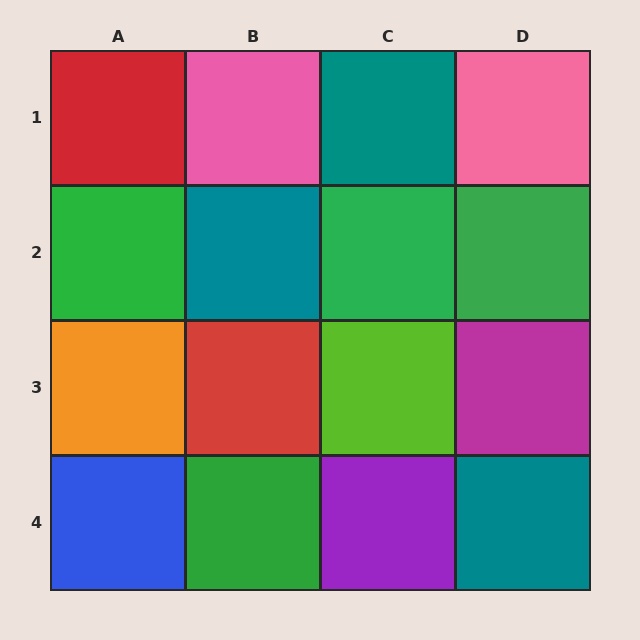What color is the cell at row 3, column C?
Lime.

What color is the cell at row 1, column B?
Pink.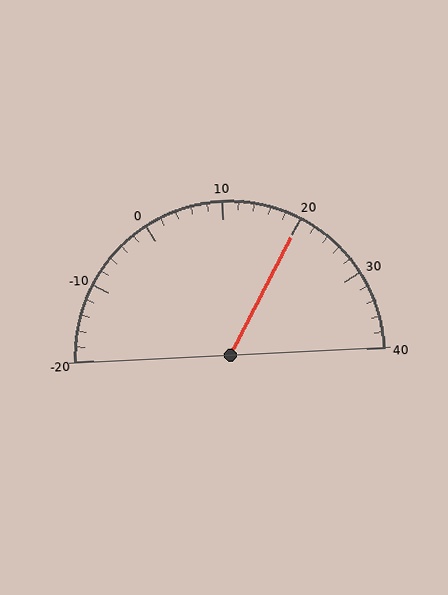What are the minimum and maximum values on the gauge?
The gauge ranges from -20 to 40.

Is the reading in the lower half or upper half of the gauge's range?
The reading is in the upper half of the range (-20 to 40).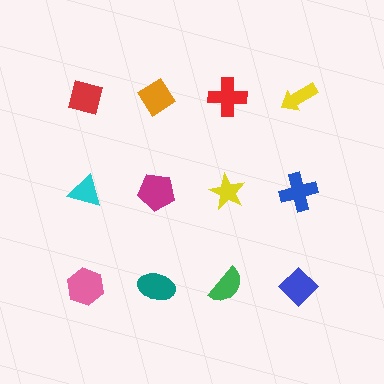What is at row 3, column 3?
A green semicircle.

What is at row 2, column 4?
A blue cross.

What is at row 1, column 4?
A yellow arrow.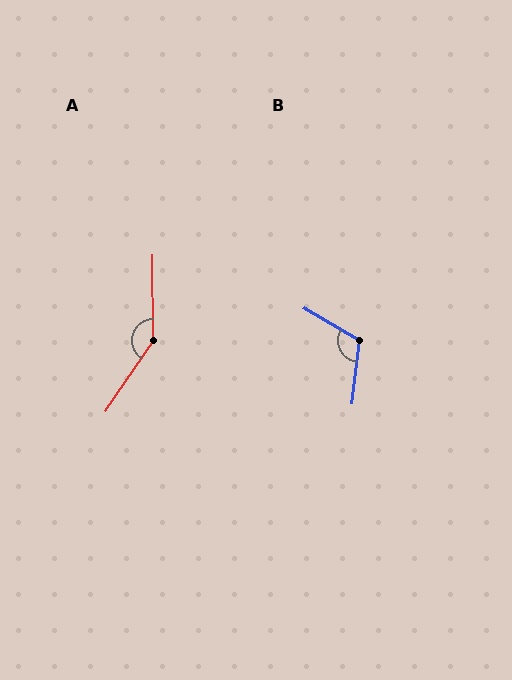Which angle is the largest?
A, at approximately 146 degrees.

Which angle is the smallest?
B, at approximately 114 degrees.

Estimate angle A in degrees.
Approximately 146 degrees.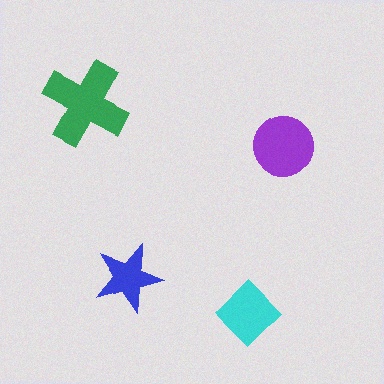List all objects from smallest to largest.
The blue star, the cyan diamond, the purple circle, the green cross.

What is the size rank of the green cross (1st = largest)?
1st.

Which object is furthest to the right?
The purple circle is rightmost.